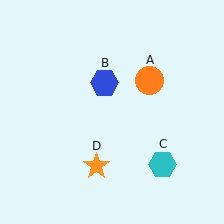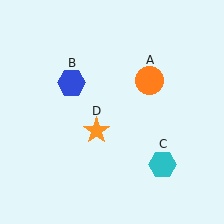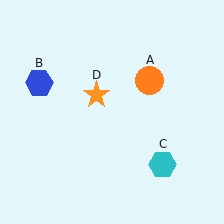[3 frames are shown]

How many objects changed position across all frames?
2 objects changed position: blue hexagon (object B), orange star (object D).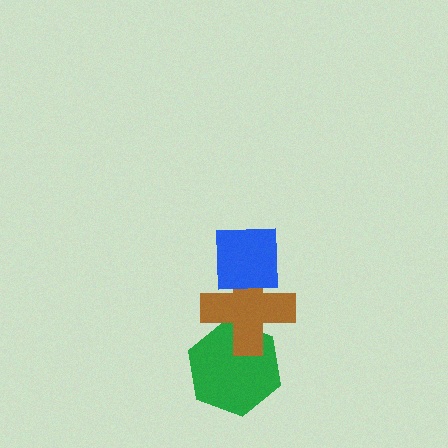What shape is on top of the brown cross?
The blue square is on top of the brown cross.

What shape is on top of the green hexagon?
The brown cross is on top of the green hexagon.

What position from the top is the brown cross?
The brown cross is 2nd from the top.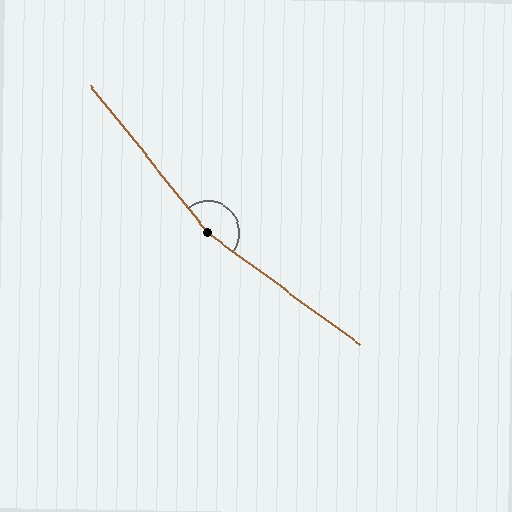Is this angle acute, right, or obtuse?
It is obtuse.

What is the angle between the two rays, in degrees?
Approximately 165 degrees.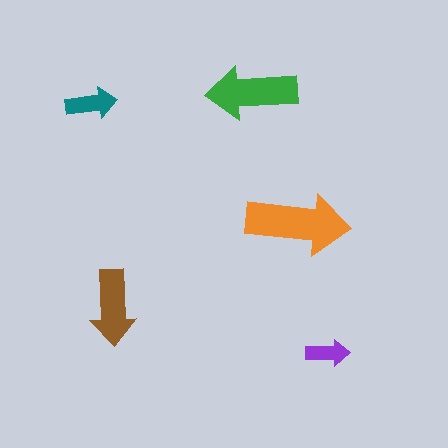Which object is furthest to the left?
The teal arrow is leftmost.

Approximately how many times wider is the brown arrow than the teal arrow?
About 1.5 times wider.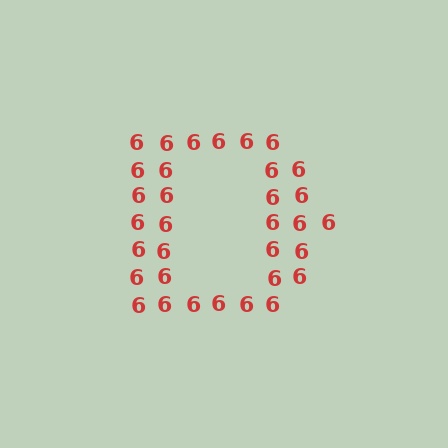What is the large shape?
The large shape is the letter D.